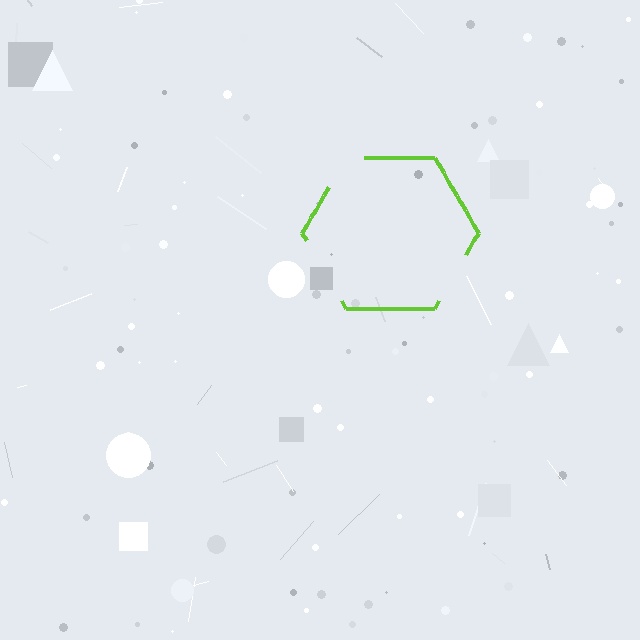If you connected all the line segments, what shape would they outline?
They would outline a hexagon.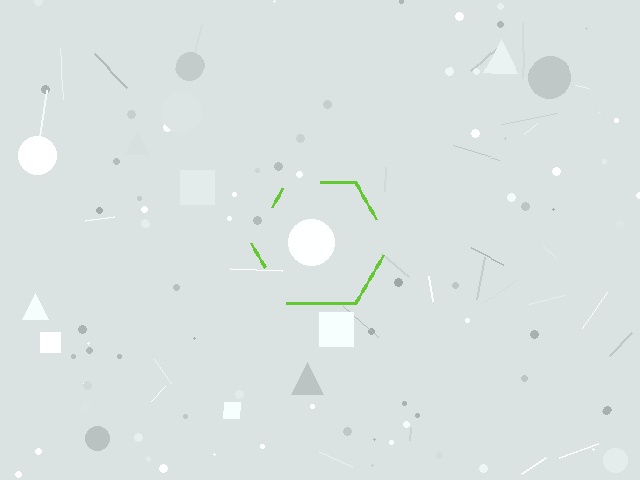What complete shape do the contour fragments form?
The contour fragments form a hexagon.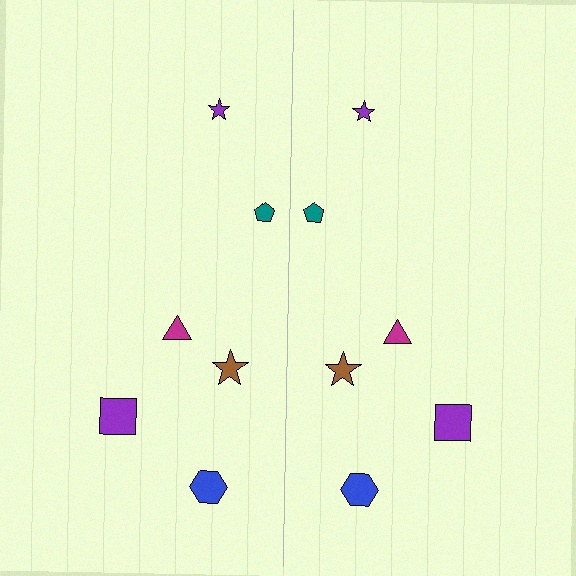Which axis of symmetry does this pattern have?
The pattern has a vertical axis of symmetry running through the center of the image.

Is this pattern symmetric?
Yes, this pattern has bilateral (reflection) symmetry.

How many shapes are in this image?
There are 12 shapes in this image.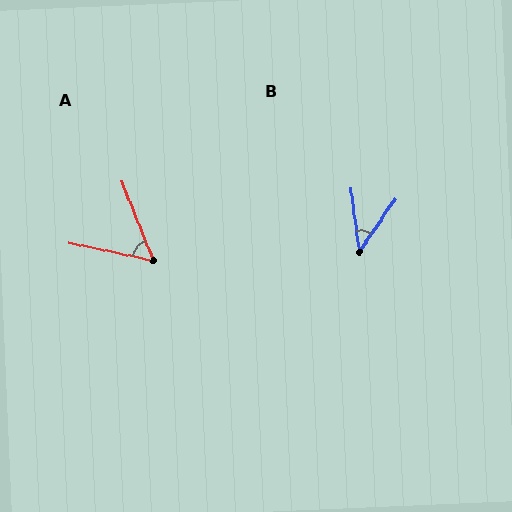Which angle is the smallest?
B, at approximately 41 degrees.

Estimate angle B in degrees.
Approximately 41 degrees.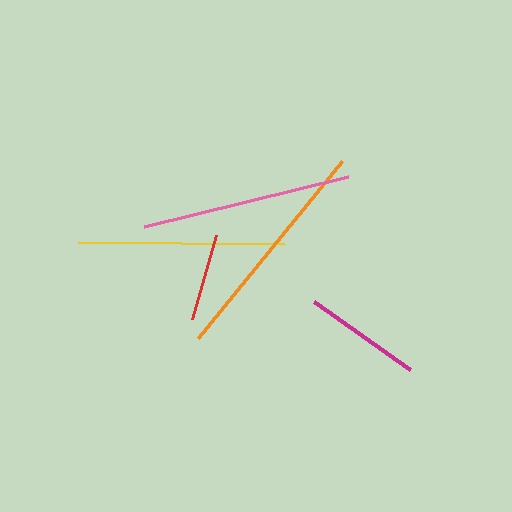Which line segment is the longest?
The orange line is the longest at approximately 228 pixels.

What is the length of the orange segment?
The orange segment is approximately 228 pixels long.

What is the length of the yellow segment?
The yellow segment is approximately 205 pixels long.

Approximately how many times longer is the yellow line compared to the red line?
The yellow line is approximately 2.4 times the length of the red line.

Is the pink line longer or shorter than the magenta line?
The pink line is longer than the magenta line.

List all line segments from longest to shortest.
From longest to shortest: orange, pink, yellow, magenta, red.